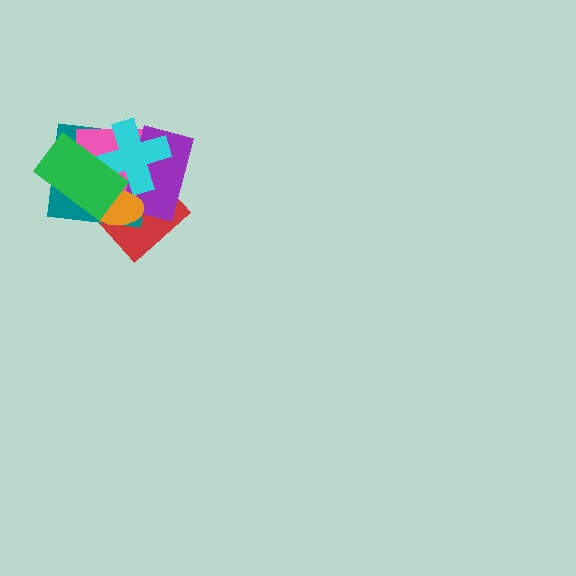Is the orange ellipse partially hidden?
Yes, it is partially covered by another shape.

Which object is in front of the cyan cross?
The green rectangle is in front of the cyan cross.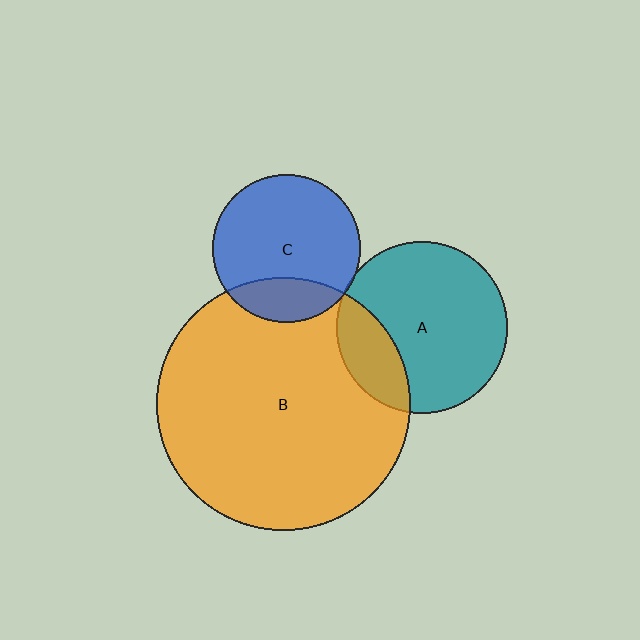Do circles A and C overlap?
Yes.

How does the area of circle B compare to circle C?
Approximately 2.9 times.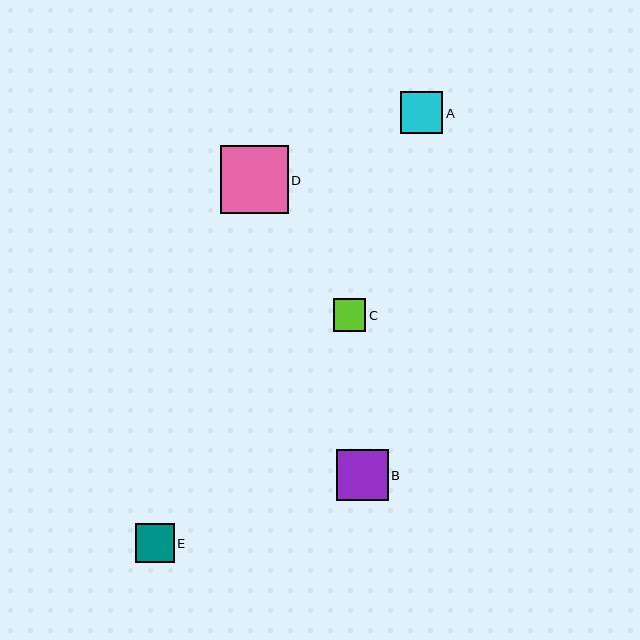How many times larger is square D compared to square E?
Square D is approximately 1.8 times the size of square E.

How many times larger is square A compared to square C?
Square A is approximately 1.3 times the size of square C.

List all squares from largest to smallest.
From largest to smallest: D, B, A, E, C.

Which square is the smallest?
Square C is the smallest with a size of approximately 32 pixels.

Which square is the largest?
Square D is the largest with a size of approximately 68 pixels.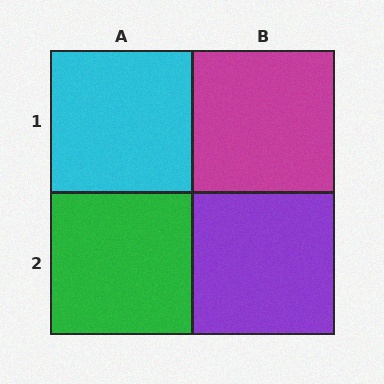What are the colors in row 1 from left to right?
Cyan, magenta.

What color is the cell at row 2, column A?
Green.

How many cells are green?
1 cell is green.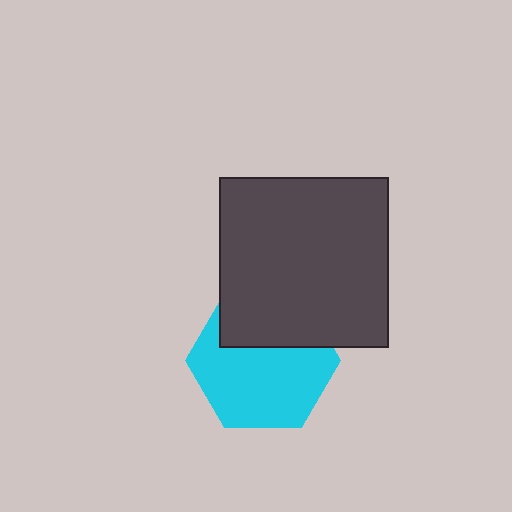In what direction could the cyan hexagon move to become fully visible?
The cyan hexagon could move down. That would shift it out from behind the dark gray square entirely.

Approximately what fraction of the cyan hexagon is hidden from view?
Roughly 34% of the cyan hexagon is hidden behind the dark gray square.